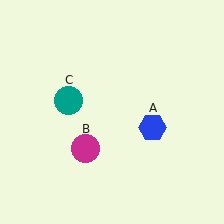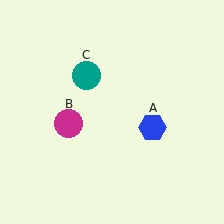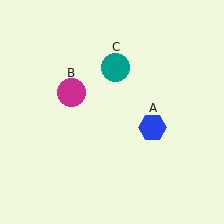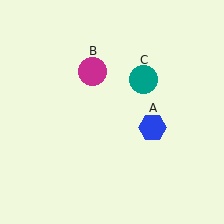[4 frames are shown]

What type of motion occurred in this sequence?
The magenta circle (object B), teal circle (object C) rotated clockwise around the center of the scene.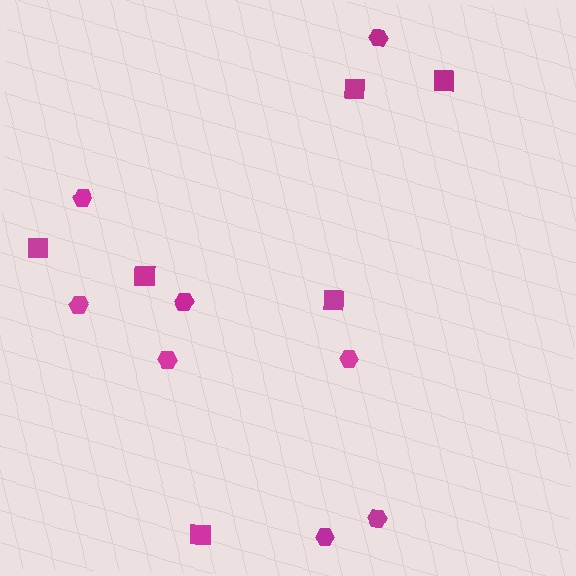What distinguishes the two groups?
There are 2 groups: one group of squares (6) and one group of hexagons (8).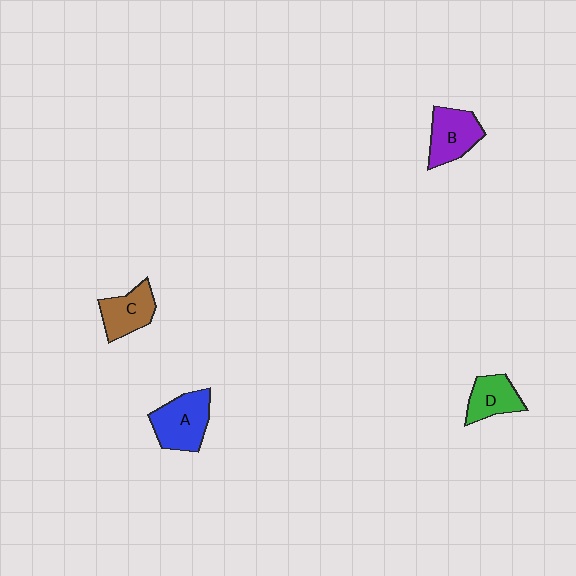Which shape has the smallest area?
Shape D (green).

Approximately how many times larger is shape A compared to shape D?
Approximately 1.4 times.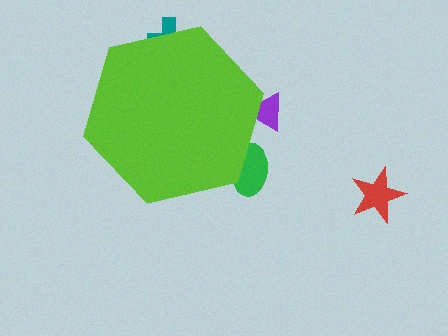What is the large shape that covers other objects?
A lime hexagon.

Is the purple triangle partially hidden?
Yes, the purple triangle is partially hidden behind the lime hexagon.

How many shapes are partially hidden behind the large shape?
3 shapes are partially hidden.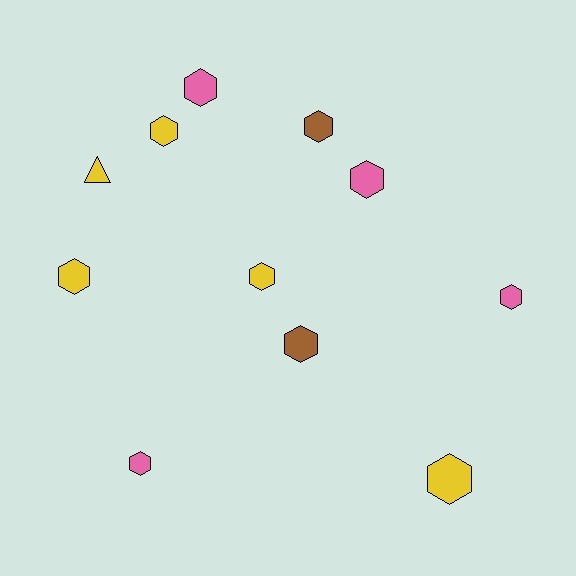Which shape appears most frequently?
Hexagon, with 10 objects.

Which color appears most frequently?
Yellow, with 5 objects.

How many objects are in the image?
There are 11 objects.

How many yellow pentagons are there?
There are no yellow pentagons.